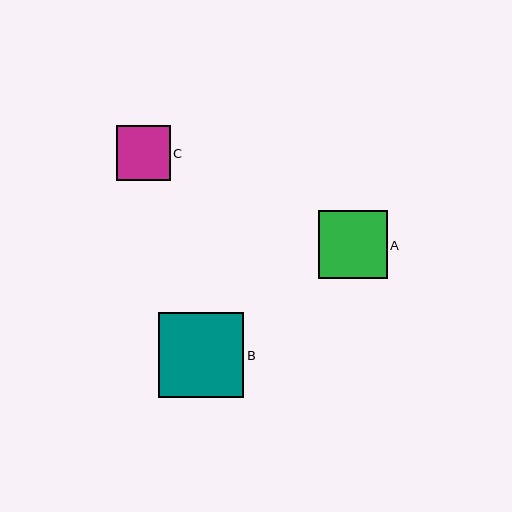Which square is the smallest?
Square C is the smallest with a size of approximately 54 pixels.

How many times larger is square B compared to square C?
Square B is approximately 1.6 times the size of square C.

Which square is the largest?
Square B is the largest with a size of approximately 85 pixels.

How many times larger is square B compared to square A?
Square B is approximately 1.3 times the size of square A.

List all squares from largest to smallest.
From largest to smallest: B, A, C.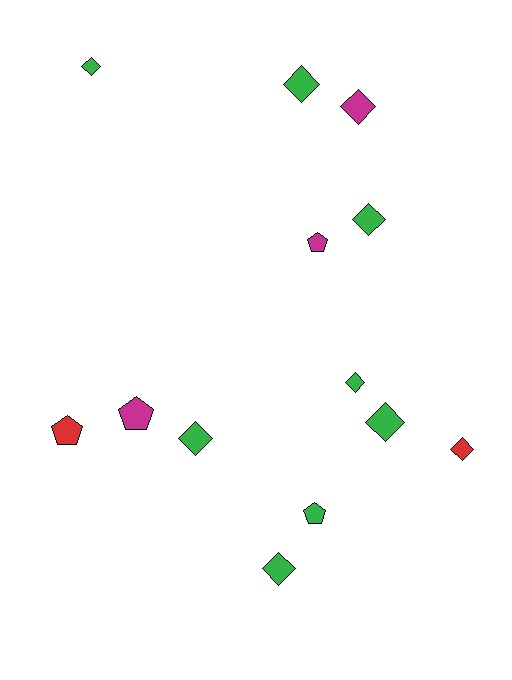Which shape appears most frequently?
Diamond, with 9 objects.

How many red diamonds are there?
There is 1 red diamond.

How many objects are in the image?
There are 13 objects.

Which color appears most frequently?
Green, with 8 objects.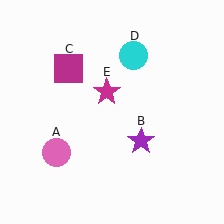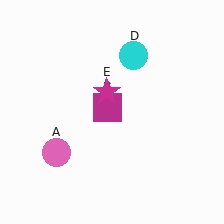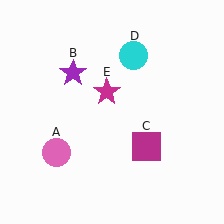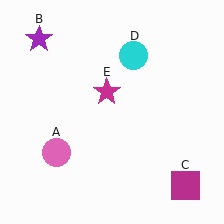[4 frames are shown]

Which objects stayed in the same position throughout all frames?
Pink circle (object A) and cyan circle (object D) and magenta star (object E) remained stationary.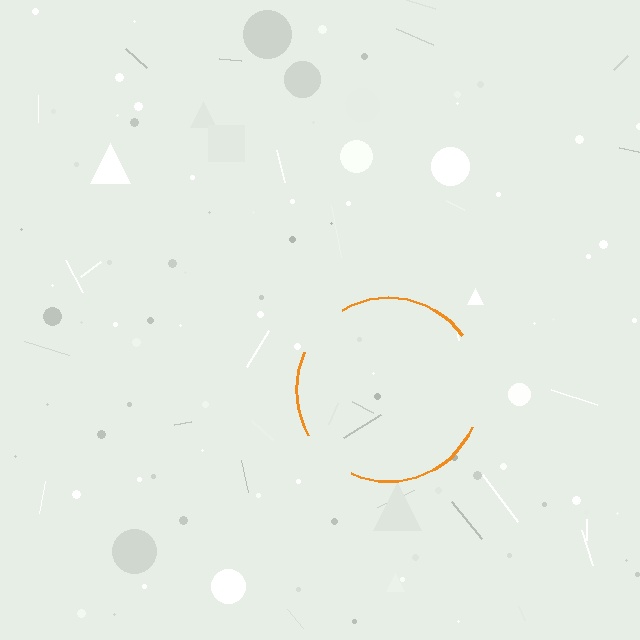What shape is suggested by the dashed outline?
The dashed outline suggests a circle.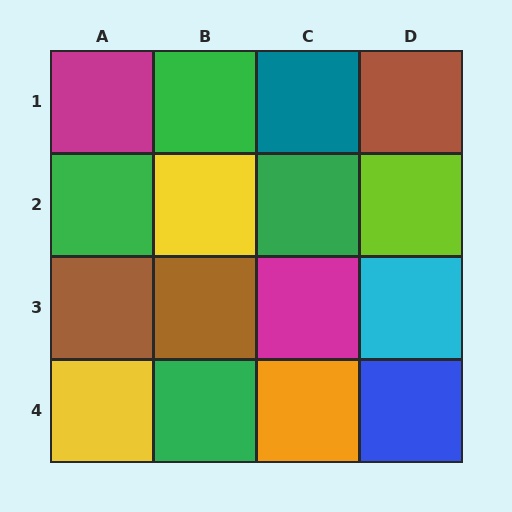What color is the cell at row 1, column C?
Teal.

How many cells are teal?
1 cell is teal.